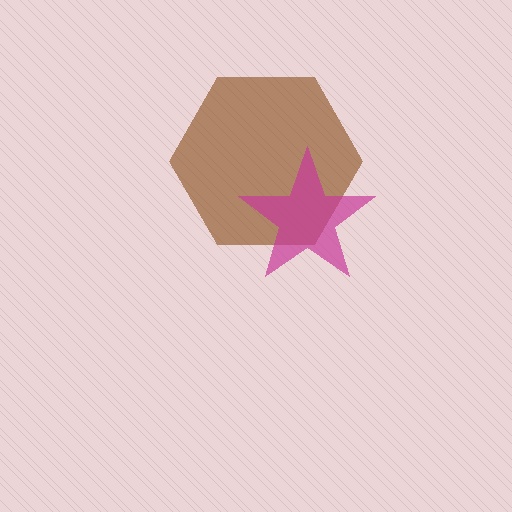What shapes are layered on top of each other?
The layered shapes are: a brown hexagon, a magenta star.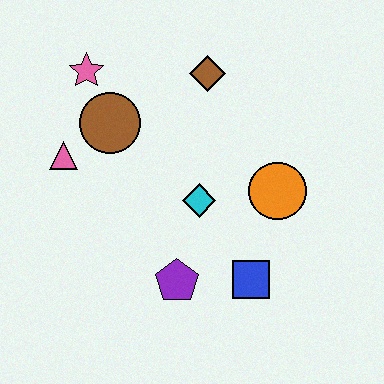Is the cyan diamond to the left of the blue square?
Yes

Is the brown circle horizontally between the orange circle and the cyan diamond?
No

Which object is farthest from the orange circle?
The pink star is farthest from the orange circle.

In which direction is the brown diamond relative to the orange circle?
The brown diamond is above the orange circle.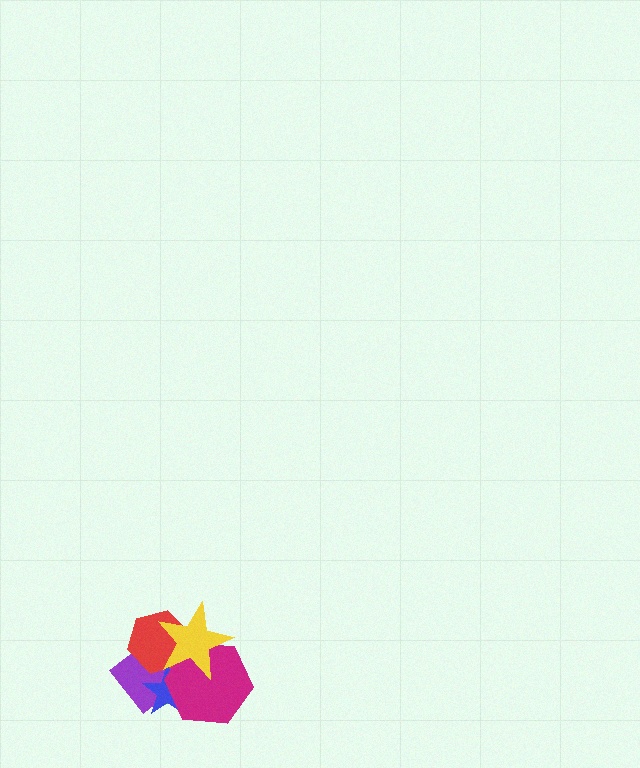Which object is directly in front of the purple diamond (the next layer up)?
The red hexagon is directly in front of the purple diamond.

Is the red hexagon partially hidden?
Yes, it is partially covered by another shape.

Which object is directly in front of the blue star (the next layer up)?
The magenta hexagon is directly in front of the blue star.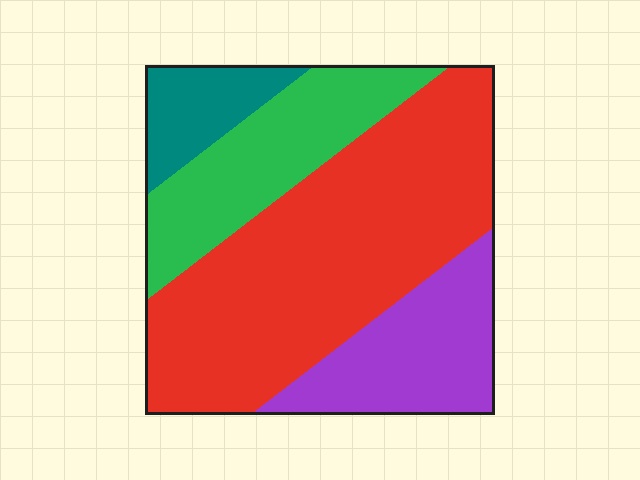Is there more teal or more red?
Red.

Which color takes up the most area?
Red, at roughly 50%.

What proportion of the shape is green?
Green takes up about one fifth (1/5) of the shape.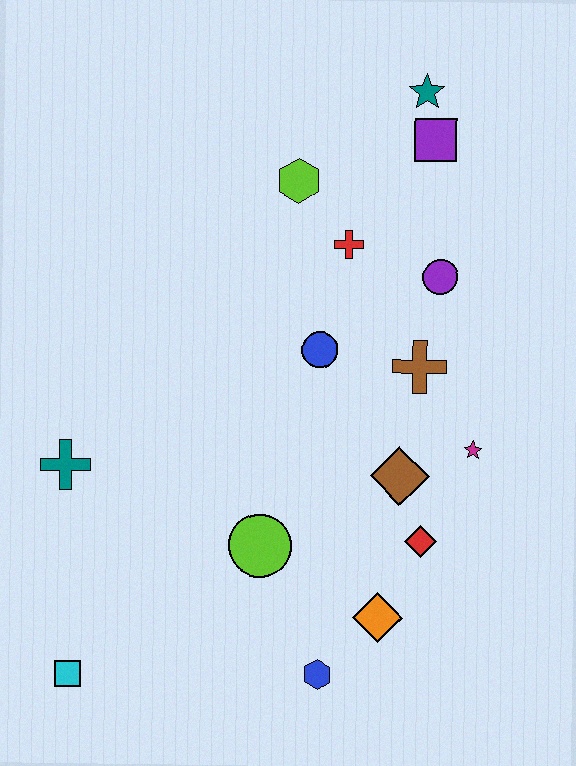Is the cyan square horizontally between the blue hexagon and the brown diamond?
No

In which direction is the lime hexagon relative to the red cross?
The lime hexagon is above the red cross.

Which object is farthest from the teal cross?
The teal star is farthest from the teal cross.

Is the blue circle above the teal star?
No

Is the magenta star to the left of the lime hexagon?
No